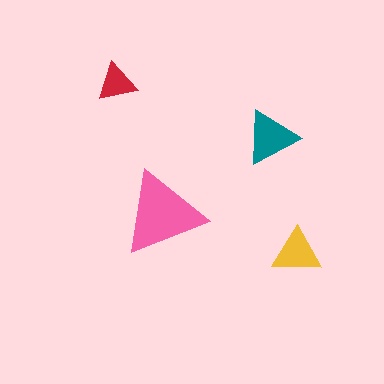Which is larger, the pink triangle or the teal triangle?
The pink one.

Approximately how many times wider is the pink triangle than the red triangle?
About 2 times wider.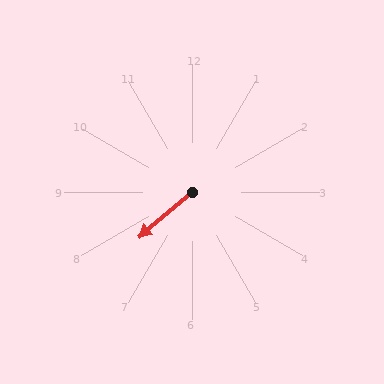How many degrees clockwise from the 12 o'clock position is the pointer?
Approximately 230 degrees.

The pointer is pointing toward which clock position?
Roughly 8 o'clock.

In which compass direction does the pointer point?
Southwest.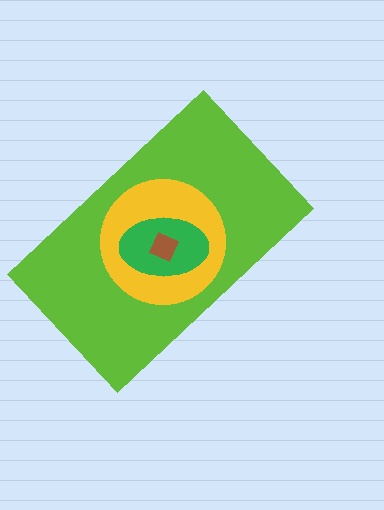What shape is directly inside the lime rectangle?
The yellow circle.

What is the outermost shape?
The lime rectangle.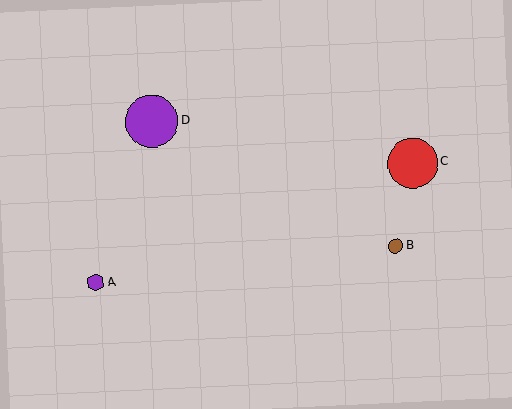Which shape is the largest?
The purple circle (labeled D) is the largest.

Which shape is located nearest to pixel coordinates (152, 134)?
The purple circle (labeled D) at (152, 121) is nearest to that location.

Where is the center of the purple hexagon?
The center of the purple hexagon is at (96, 283).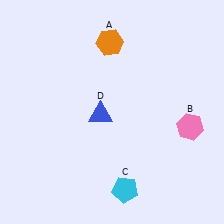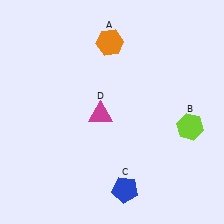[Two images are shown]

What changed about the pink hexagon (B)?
In Image 1, B is pink. In Image 2, it changed to lime.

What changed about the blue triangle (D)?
In Image 1, D is blue. In Image 2, it changed to magenta.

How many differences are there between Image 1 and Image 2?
There are 3 differences between the two images.